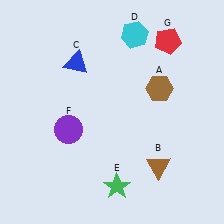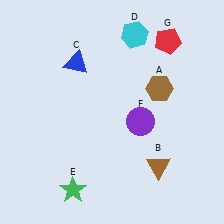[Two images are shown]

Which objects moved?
The objects that moved are: the green star (E), the purple circle (F).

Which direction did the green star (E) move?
The green star (E) moved left.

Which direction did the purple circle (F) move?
The purple circle (F) moved right.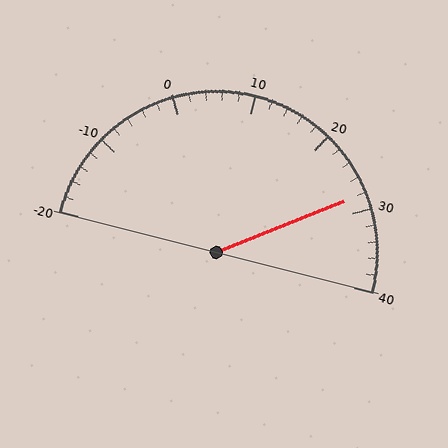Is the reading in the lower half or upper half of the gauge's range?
The reading is in the upper half of the range (-20 to 40).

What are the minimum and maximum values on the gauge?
The gauge ranges from -20 to 40.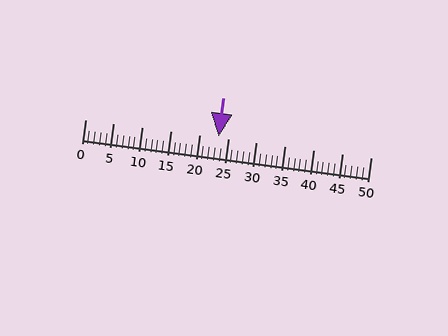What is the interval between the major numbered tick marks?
The major tick marks are spaced 5 units apart.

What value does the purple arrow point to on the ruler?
The purple arrow points to approximately 23.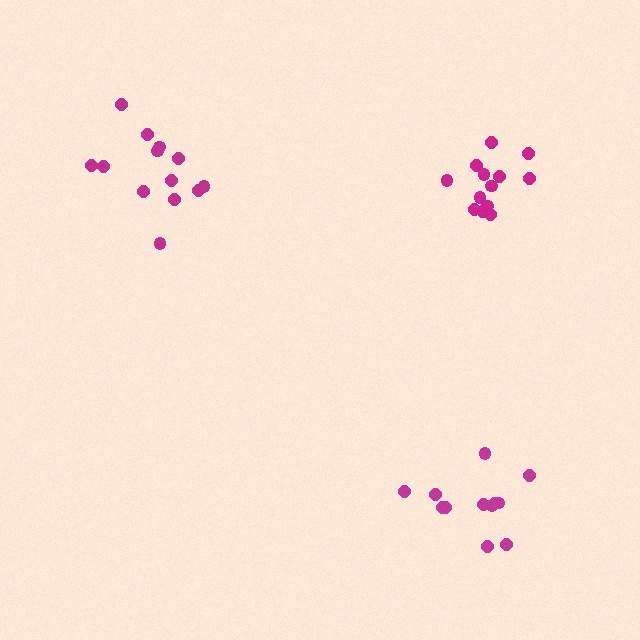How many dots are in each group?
Group 1: 13 dots, Group 2: 12 dots, Group 3: 13 dots (38 total).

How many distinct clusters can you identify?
There are 3 distinct clusters.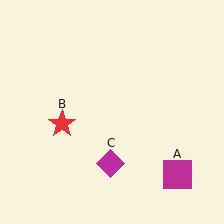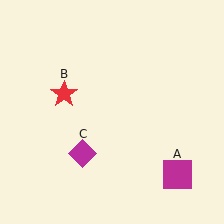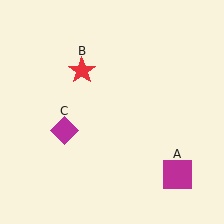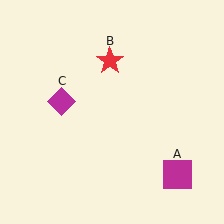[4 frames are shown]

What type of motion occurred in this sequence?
The red star (object B), magenta diamond (object C) rotated clockwise around the center of the scene.